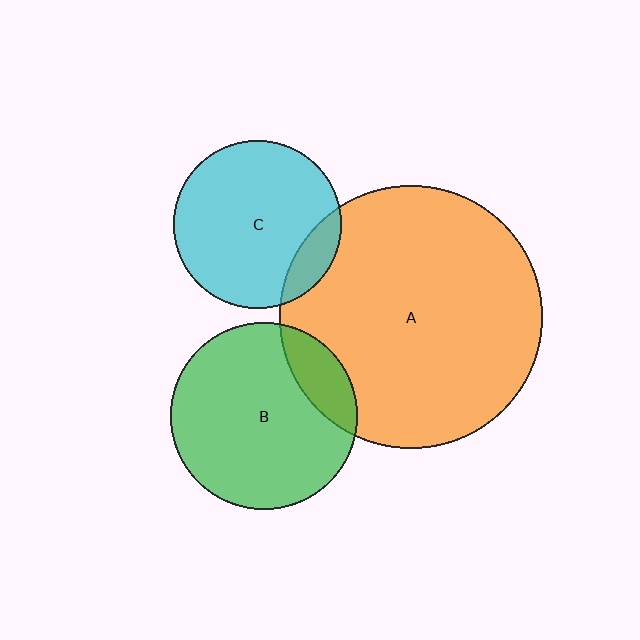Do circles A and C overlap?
Yes.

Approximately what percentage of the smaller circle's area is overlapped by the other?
Approximately 15%.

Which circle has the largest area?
Circle A (orange).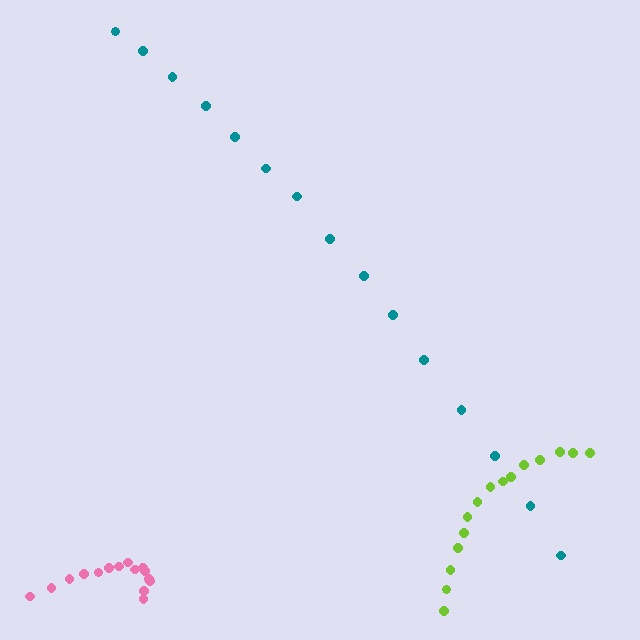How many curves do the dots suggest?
There are 3 distinct paths.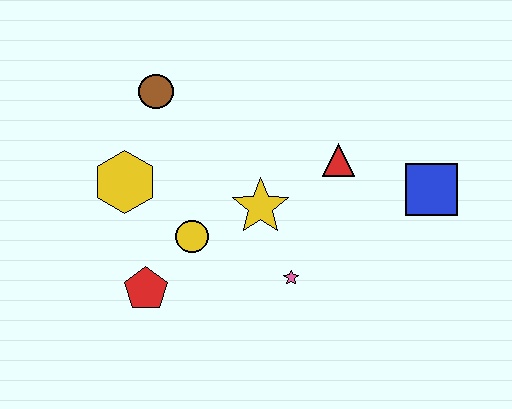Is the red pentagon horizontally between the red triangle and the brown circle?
No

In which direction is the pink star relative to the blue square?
The pink star is to the left of the blue square.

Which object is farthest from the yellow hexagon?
The blue square is farthest from the yellow hexagon.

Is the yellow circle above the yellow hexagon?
No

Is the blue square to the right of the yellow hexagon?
Yes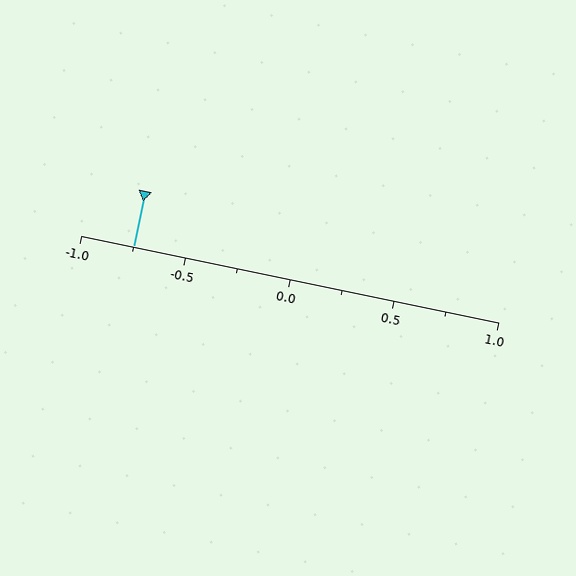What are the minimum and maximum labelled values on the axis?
The axis runs from -1.0 to 1.0.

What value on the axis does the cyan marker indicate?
The marker indicates approximately -0.75.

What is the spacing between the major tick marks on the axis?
The major ticks are spaced 0.5 apart.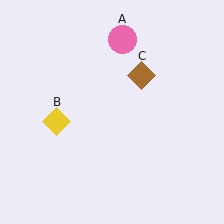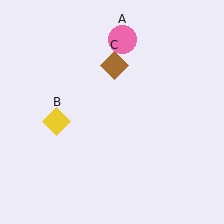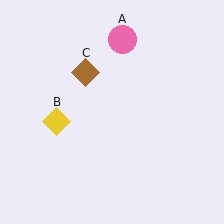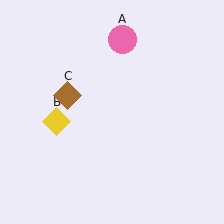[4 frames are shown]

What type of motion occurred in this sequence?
The brown diamond (object C) rotated counterclockwise around the center of the scene.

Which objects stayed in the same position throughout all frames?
Pink circle (object A) and yellow diamond (object B) remained stationary.